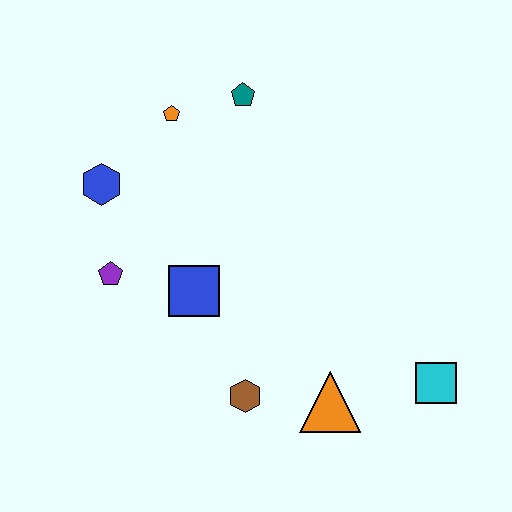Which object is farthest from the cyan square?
The blue hexagon is farthest from the cyan square.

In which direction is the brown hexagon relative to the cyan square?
The brown hexagon is to the left of the cyan square.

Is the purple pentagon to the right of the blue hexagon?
Yes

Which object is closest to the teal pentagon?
The orange pentagon is closest to the teal pentagon.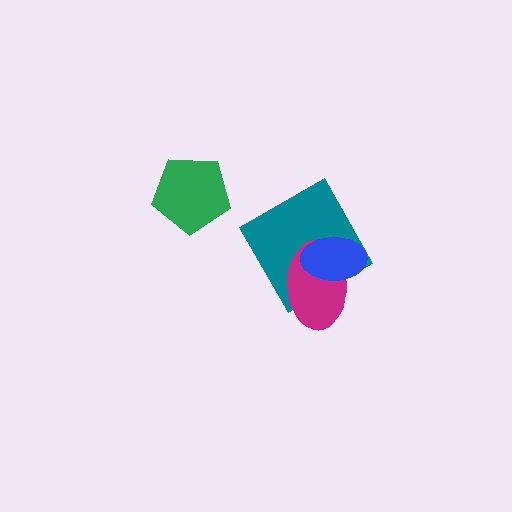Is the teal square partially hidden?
Yes, it is partially covered by another shape.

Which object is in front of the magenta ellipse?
The blue ellipse is in front of the magenta ellipse.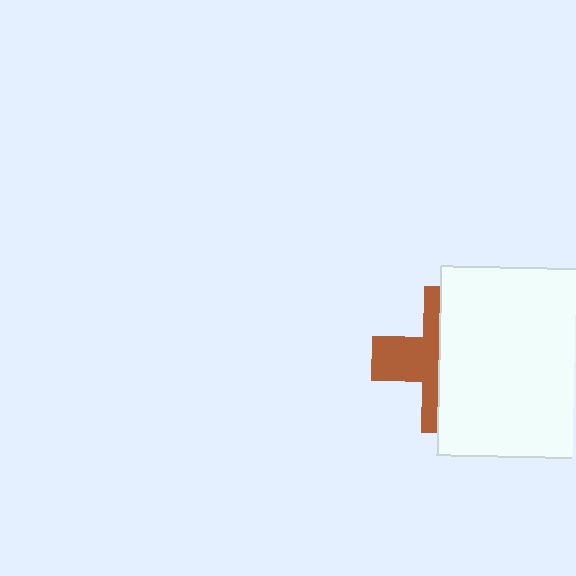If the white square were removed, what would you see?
You would see the complete brown cross.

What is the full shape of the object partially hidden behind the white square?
The partially hidden object is a brown cross.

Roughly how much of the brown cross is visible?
A small part of it is visible (roughly 41%).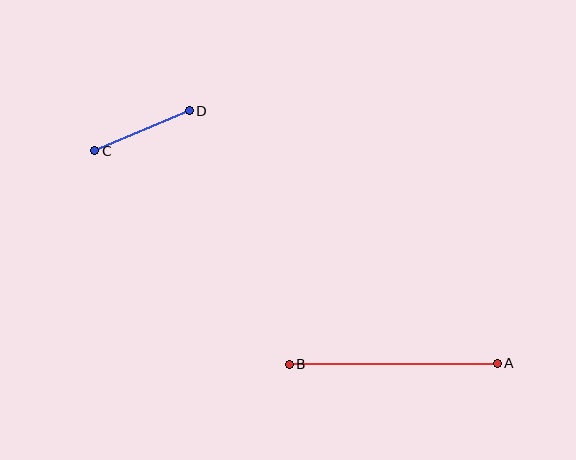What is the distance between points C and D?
The distance is approximately 103 pixels.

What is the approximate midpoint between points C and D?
The midpoint is at approximately (142, 131) pixels.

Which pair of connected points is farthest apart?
Points A and B are farthest apart.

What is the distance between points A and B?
The distance is approximately 208 pixels.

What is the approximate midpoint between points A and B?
The midpoint is at approximately (393, 364) pixels.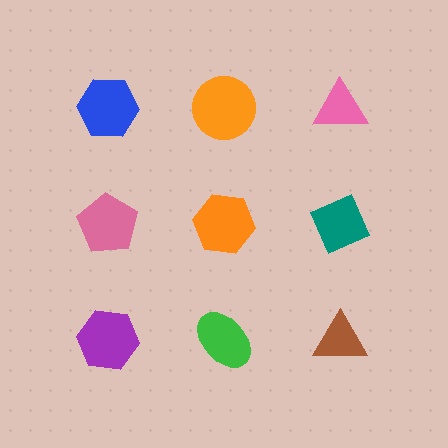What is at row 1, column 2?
An orange circle.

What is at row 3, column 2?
A green ellipse.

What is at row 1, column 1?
A blue hexagon.